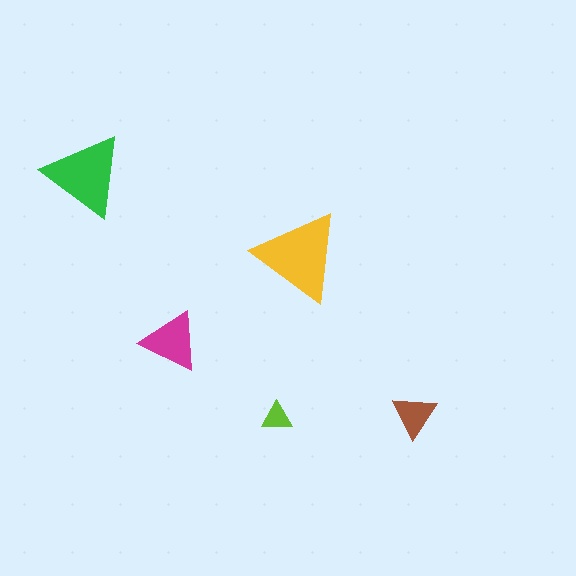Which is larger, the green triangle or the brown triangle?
The green one.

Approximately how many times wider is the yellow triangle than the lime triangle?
About 3 times wider.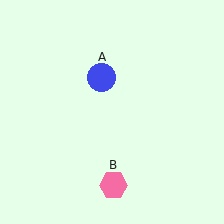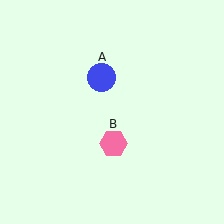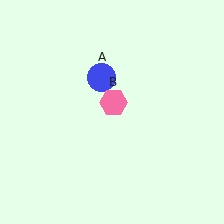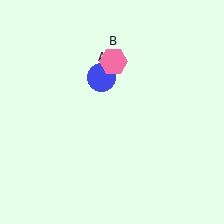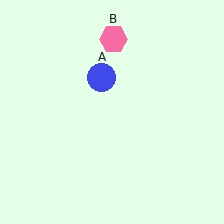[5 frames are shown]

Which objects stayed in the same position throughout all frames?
Blue circle (object A) remained stationary.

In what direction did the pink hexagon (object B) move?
The pink hexagon (object B) moved up.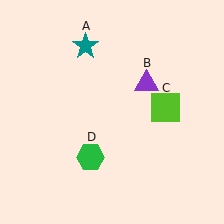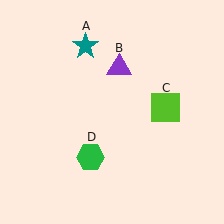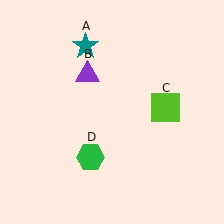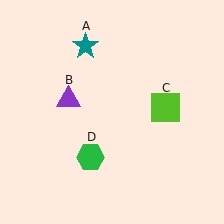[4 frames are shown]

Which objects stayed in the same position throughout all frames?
Teal star (object A) and lime square (object C) and green hexagon (object D) remained stationary.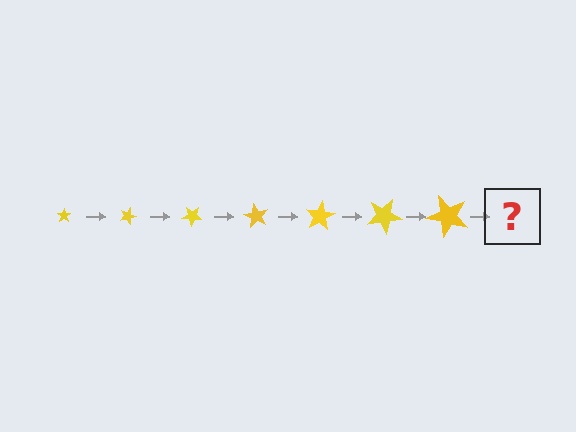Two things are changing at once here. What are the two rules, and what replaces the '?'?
The two rules are that the star grows larger each step and it rotates 20 degrees each step. The '?' should be a star, larger than the previous one and rotated 140 degrees from the start.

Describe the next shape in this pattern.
It should be a star, larger than the previous one and rotated 140 degrees from the start.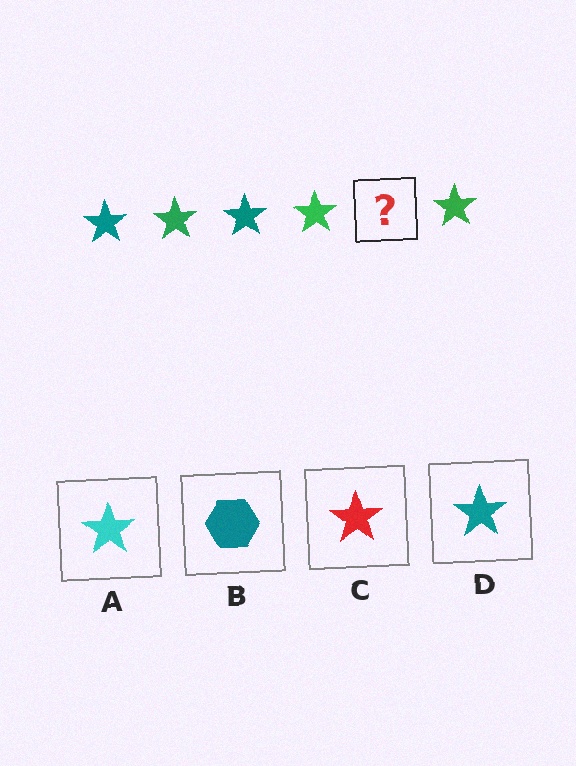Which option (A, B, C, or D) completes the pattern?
D.